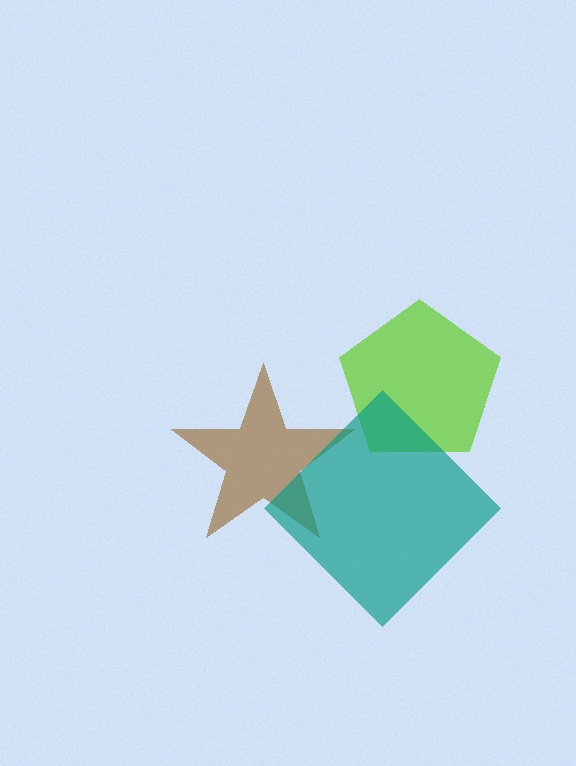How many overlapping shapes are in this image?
There are 3 overlapping shapes in the image.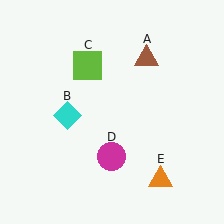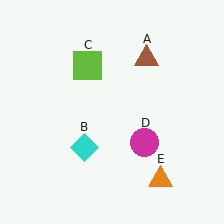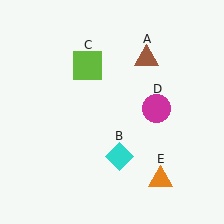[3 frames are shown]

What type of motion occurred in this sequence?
The cyan diamond (object B), magenta circle (object D) rotated counterclockwise around the center of the scene.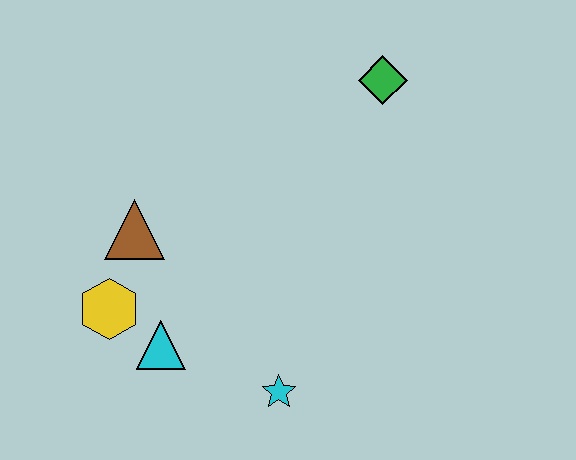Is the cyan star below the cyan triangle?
Yes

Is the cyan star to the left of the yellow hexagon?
No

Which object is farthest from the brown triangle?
The green diamond is farthest from the brown triangle.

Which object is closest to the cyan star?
The cyan triangle is closest to the cyan star.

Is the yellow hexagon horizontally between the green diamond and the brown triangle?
No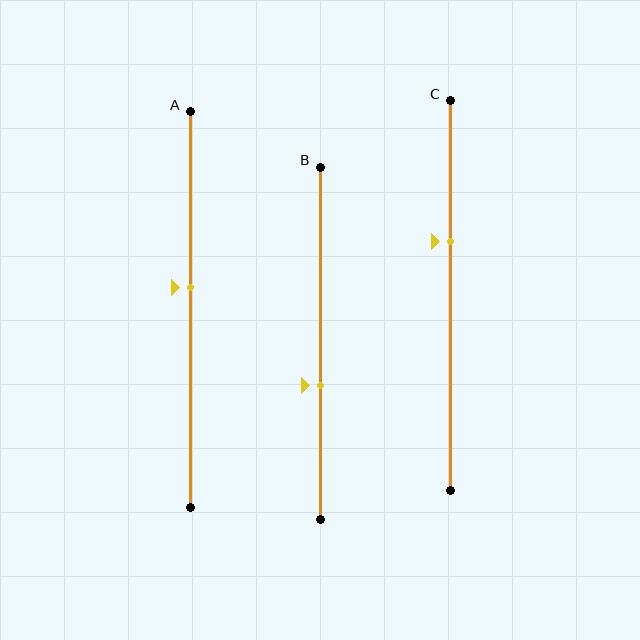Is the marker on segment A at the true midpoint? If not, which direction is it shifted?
No, the marker on segment A is shifted upward by about 6% of the segment length.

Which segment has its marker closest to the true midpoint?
Segment A has its marker closest to the true midpoint.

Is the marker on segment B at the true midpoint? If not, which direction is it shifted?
No, the marker on segment B is shifted downward by about 12% of the segment length.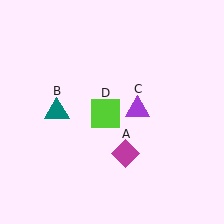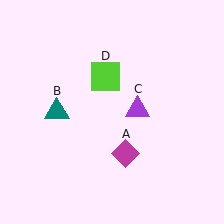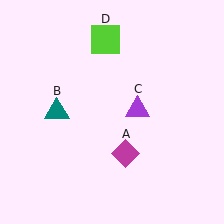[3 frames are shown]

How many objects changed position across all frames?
1 object changed position: lime square (object D).